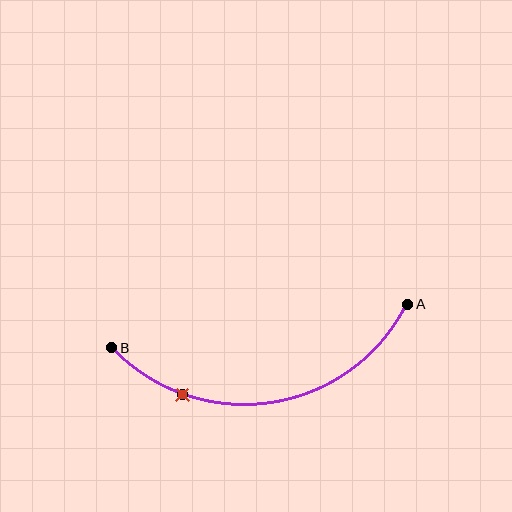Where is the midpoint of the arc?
The arc midpoint is the point on the curve farthest from the straight line joining A and B. It sits below that line.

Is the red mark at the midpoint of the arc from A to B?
No. The red mark lies on the arc but is closer to endpoint B. The arc midpoint would be at the point on the curve equidistant along the arc from both A and B.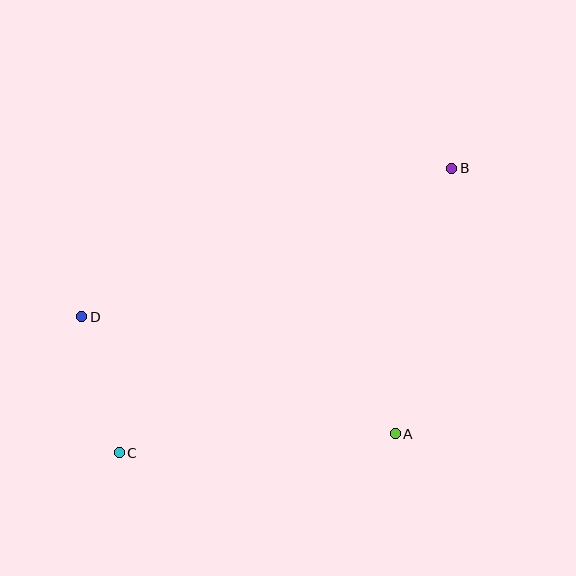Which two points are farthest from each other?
Points B and C are farthest from each other.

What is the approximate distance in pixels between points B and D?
The distance between B and D is approximately 399 pixels.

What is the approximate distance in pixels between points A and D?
The distance between A and D is approximately 335 pixels.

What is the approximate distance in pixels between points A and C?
The distance between A and C is approximately 277 pixels.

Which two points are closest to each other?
Points C and D are closest to each other.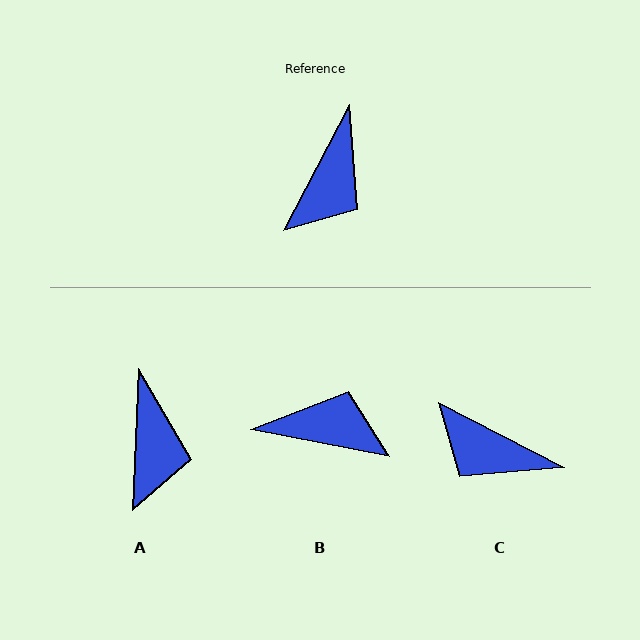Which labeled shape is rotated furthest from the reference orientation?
B, about 106 degrees away.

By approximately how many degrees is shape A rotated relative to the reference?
Approximately 25 degrees counter-clockwise.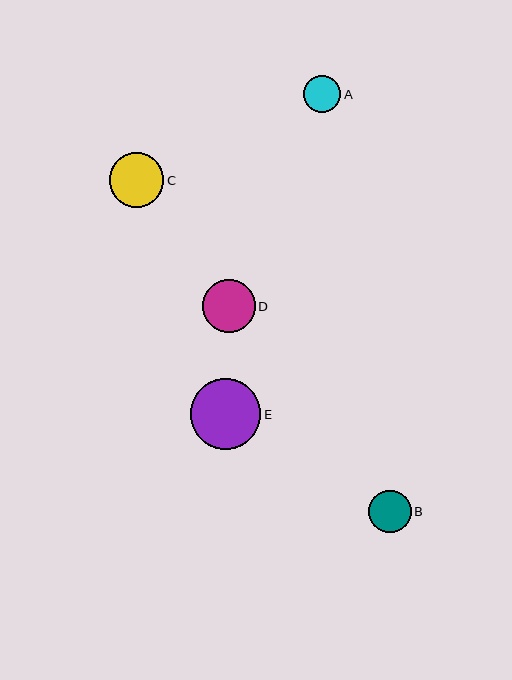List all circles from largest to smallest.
From largest to smallest: E, C, D, B, A.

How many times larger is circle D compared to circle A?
Circle D is approximately 1.4 times the size of circle A.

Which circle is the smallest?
Circle A is the smallest with a size of approximately 37 pixels.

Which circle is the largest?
Circle E is the largest with a size of approximately 71 pixels.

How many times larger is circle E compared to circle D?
Circle E is approximately 1.3 times the size of circle D.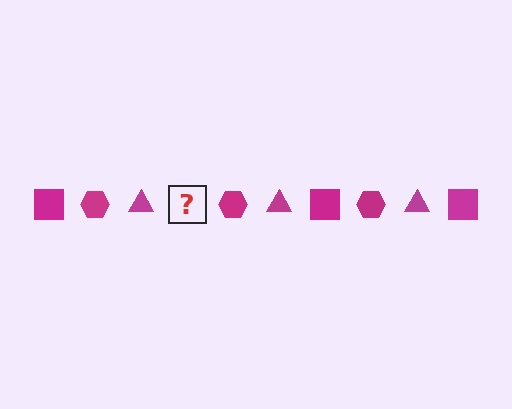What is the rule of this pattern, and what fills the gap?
The rule is that the pattern cycles through square, hexagon, triangle shapes in magenta. The gap should be filled with a magenta square.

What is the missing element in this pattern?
The missing element is a magenta square.